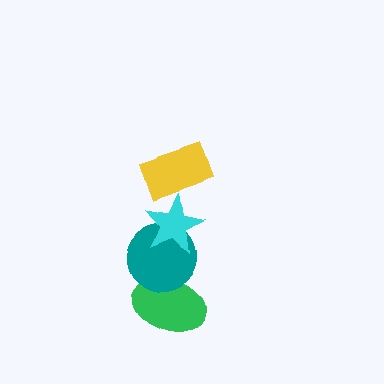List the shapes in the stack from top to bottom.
From top to bottom: the yellow rectangle, the cyan star, the teal circle, the green ellipse.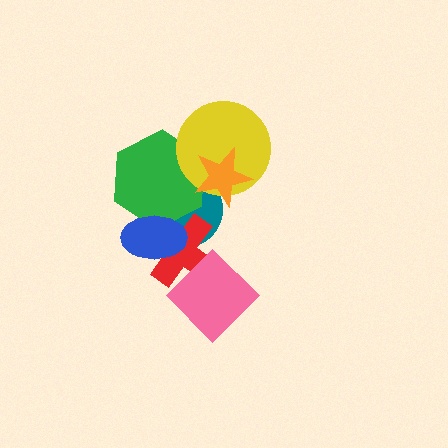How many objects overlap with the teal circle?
5 objects overlap with the teal circle.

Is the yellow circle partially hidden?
Yes, it is partially covered by another shape.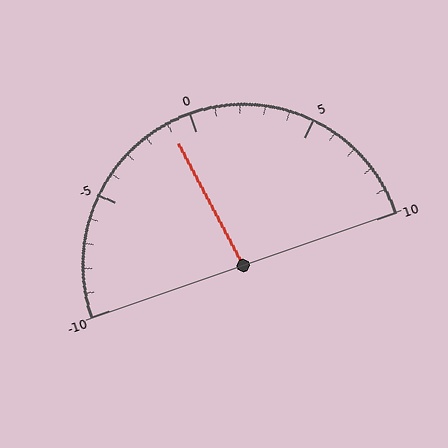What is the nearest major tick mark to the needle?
The nearest major tick mark is 0.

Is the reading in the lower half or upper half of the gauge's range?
The reading is in the lower half of the range (-10 to 10).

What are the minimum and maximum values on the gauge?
The gauge ranges from -10 to 10.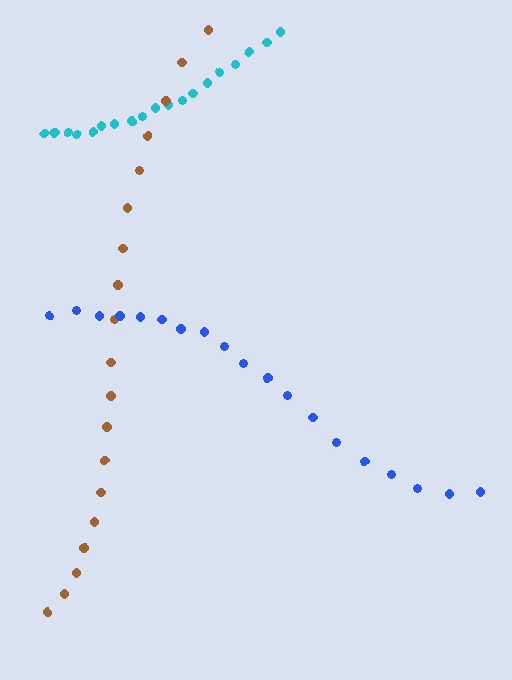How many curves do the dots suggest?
There are 3 distinct paths.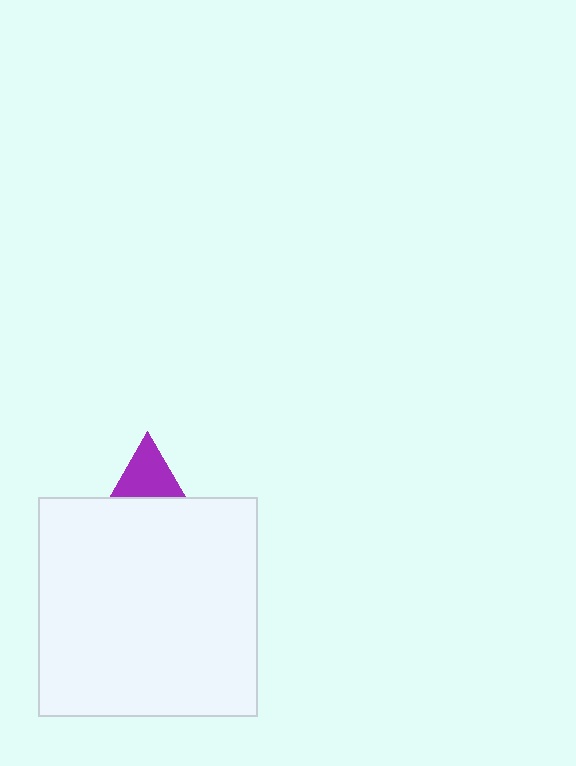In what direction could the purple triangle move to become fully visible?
The purple triangle could move up. That would shift it out from behind the white square entirely.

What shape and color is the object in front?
The object in front is a white square.